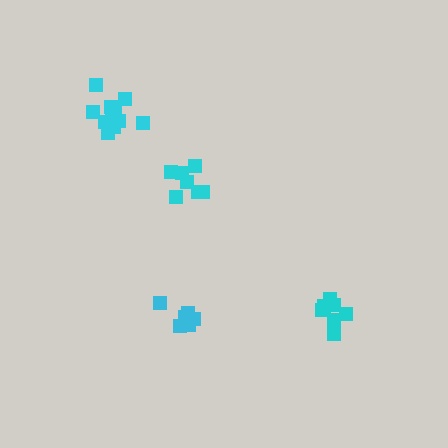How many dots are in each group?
Group 1: 8 dots, Group 2: 7 dots, Group 3: 7 dots, Group 4: 13 dots (35 total).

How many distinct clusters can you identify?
There are 4 distinct clusters.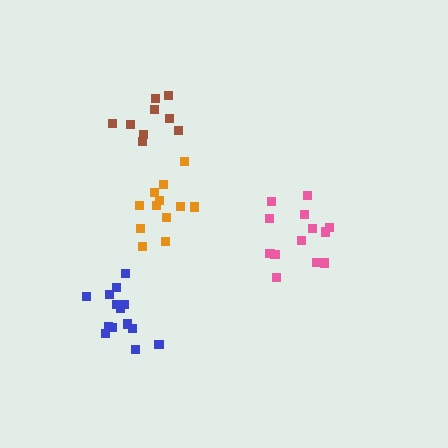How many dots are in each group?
Group 1: 10 dots, Group 2: 14 dots, Group 3: 13 dots, Group 4: 12 dots (49 total).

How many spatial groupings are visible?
There are 4 spatial groupings.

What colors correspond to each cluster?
The clusters are colored: brown, blue, pink, orange.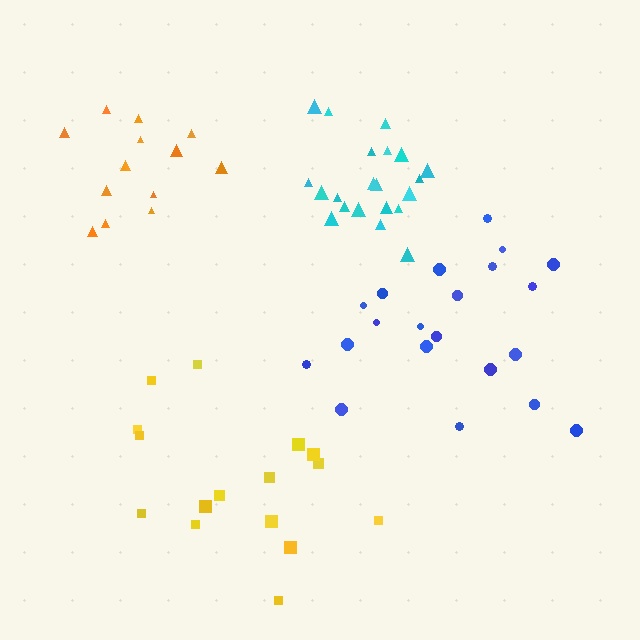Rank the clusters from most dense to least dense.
cyan, orange, blue, yellow.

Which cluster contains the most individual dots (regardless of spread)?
Blue (21).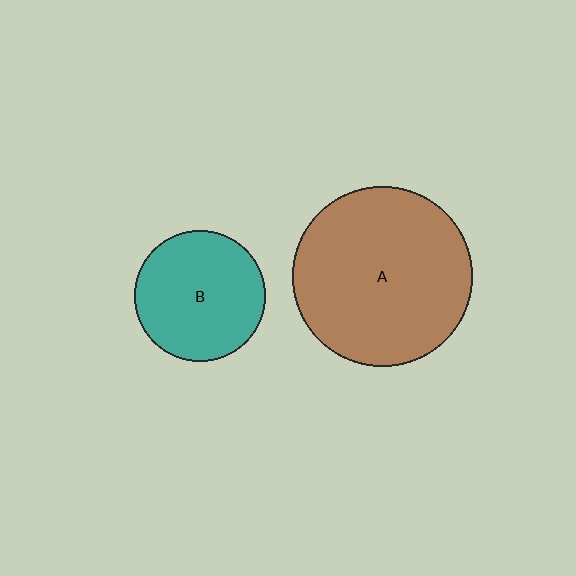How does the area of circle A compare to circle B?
Approximately 1.9 times.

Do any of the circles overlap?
No, none of the circles overlap.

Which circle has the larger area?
Circle A (brown).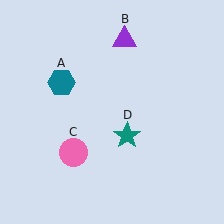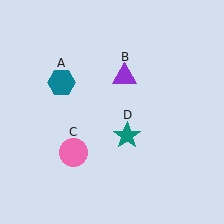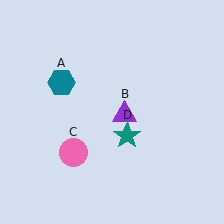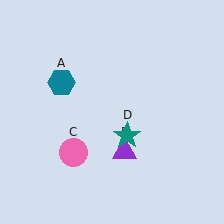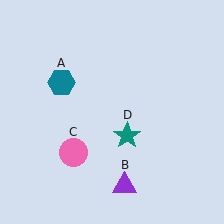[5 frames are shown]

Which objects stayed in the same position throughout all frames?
Teal hexagon (object A) and pink circle (object C) and teal star (object D) remained stationary.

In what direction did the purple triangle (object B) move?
The purple triangle (object B) moved down.